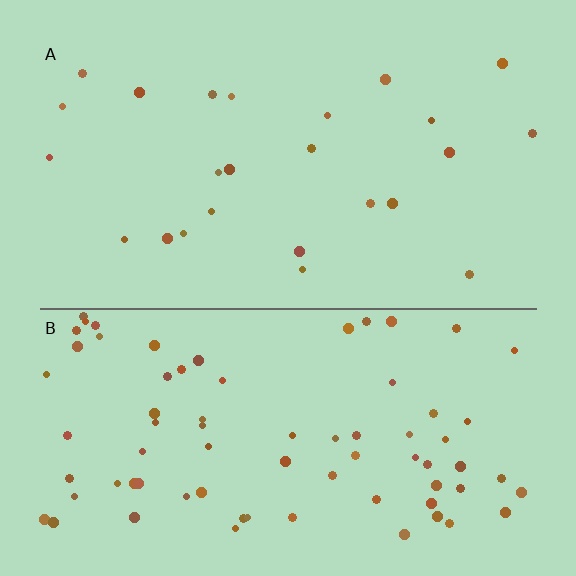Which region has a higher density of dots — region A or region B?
B (the bottom).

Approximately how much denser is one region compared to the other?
Approximately 3.1× — region B over region A.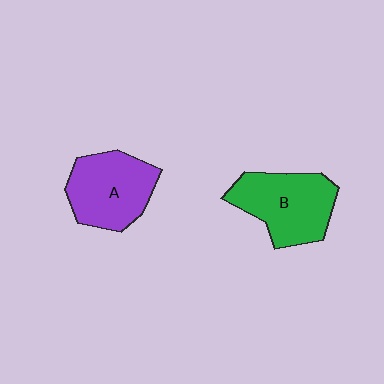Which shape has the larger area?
Shape B (green).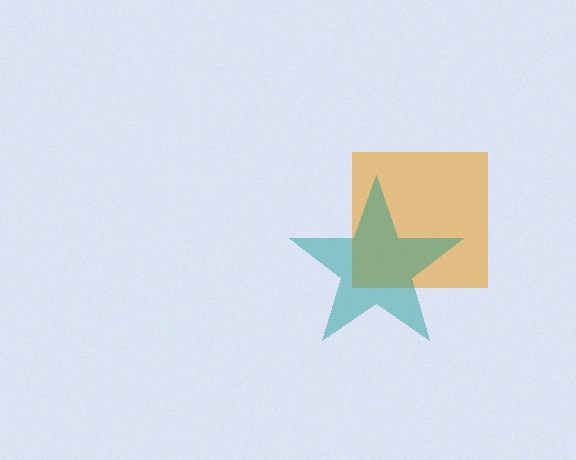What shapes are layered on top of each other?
The layered shapes are: an orange square, a teal star.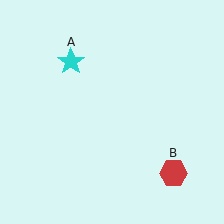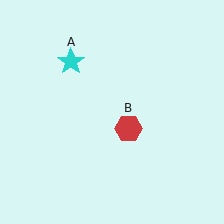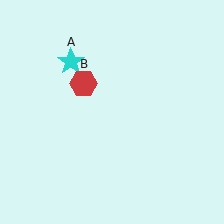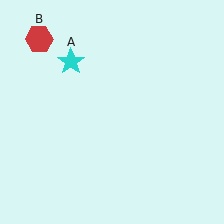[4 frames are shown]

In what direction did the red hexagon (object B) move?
The red hexagon (object B) moved up and to the left.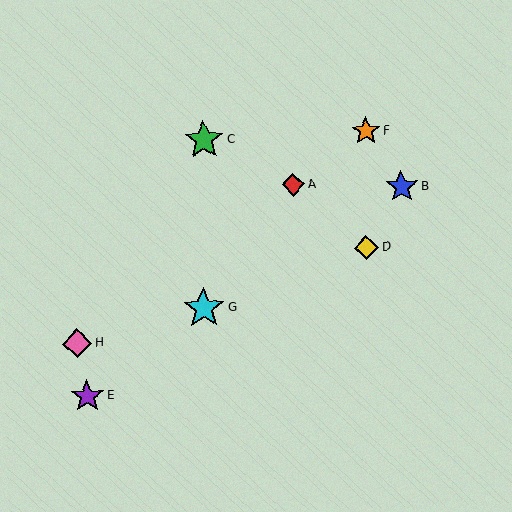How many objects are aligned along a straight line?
3 objects (A, F, H) are aligned along a straight line.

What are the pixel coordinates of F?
Object F is at (366, 131).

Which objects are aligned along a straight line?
Objects A, F, H are aligned along a straight line.